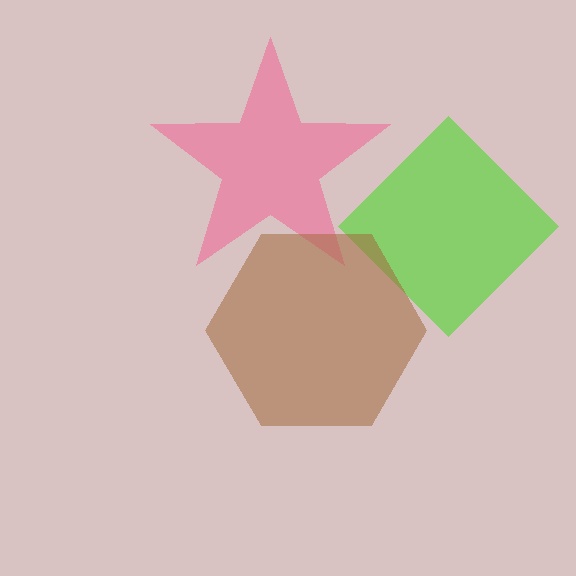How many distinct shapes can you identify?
There are 3 distinct shapes: a lime diamond, a pink star, a brown hexagon.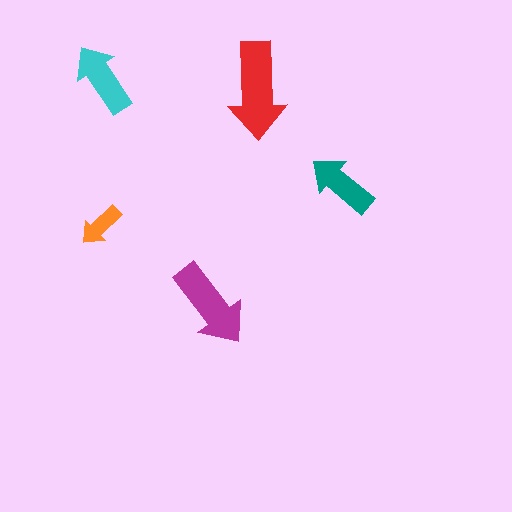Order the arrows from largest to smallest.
the red one, the magenta one, the cyan one, the teal one, the orange one.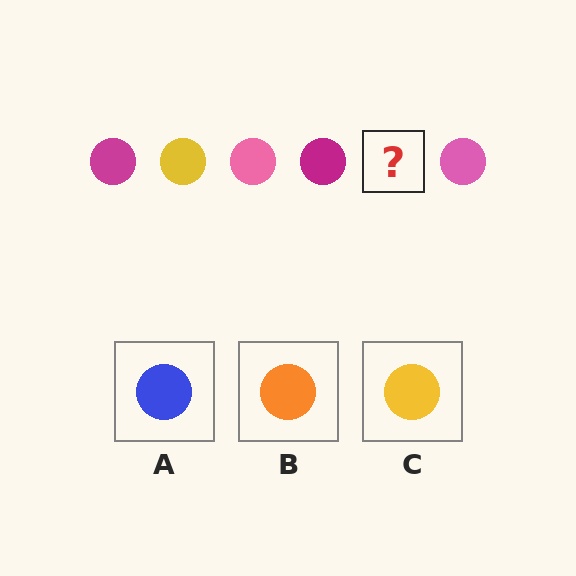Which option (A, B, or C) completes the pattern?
C.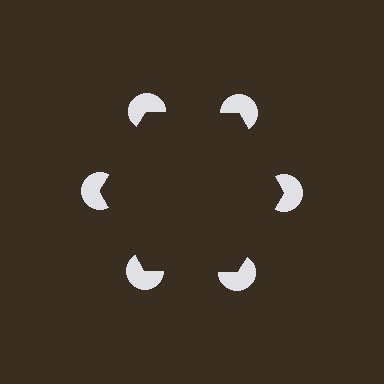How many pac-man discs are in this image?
There are 6 — one at each vertex of the illusory hexagon.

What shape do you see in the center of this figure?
An illusory hexagon — its edges are inferred from the aligned wedge cuts in the pac-man discs, not physically drawn.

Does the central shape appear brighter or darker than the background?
It typically appears slightly darker than the background, even though no actual brightness change is drawn.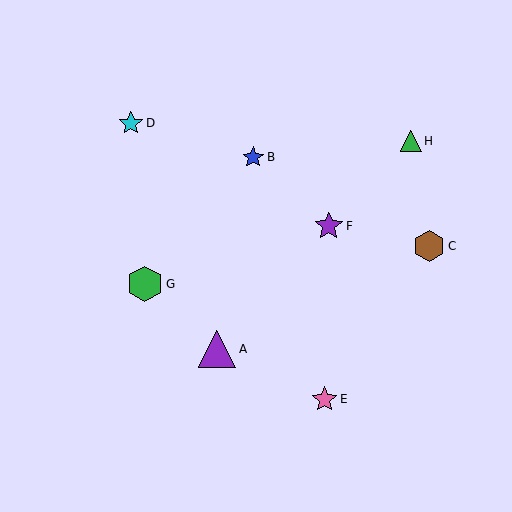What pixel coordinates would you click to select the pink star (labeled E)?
Click at (324, 399) to select the pink star E.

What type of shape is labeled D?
Shape D is a cyan star.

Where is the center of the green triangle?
The center of the green triangle is at (411, 141).